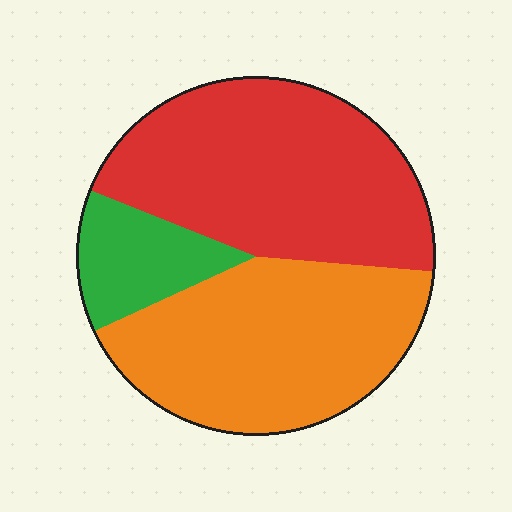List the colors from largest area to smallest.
From largest to smallest: red, orange, green.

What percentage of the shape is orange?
Orange takes up about two fifths (2/5) of the shape.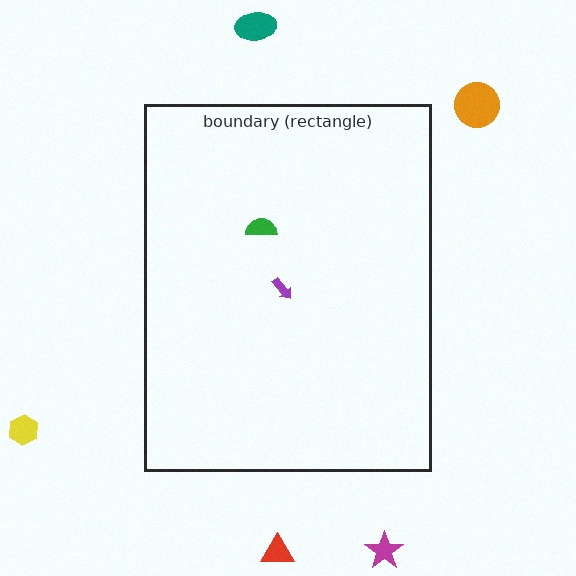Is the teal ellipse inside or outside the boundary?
Outside.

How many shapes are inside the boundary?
2 inside, 5 outside.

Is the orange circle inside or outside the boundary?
Outside.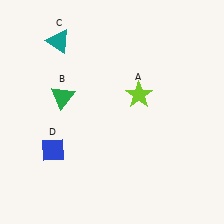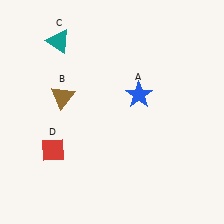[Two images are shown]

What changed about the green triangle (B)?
In Image 1, B is green. In Image 2, it changed to brown.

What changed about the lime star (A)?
In Image 1, A is lime. In Image 2, it changed to blue.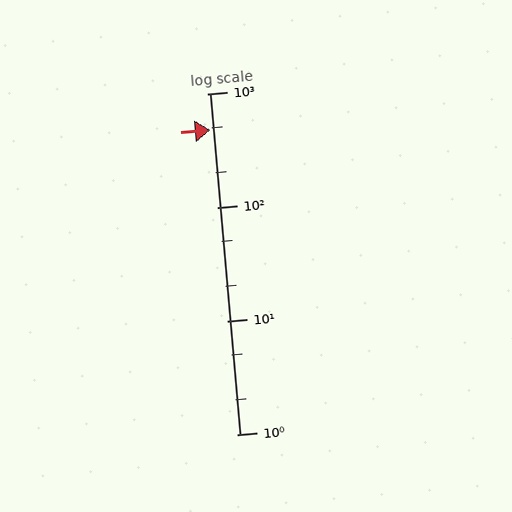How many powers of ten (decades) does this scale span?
The scale spans 3 decades, from 1 to 1000.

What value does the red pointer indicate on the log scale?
The pointer indicates approximately 480.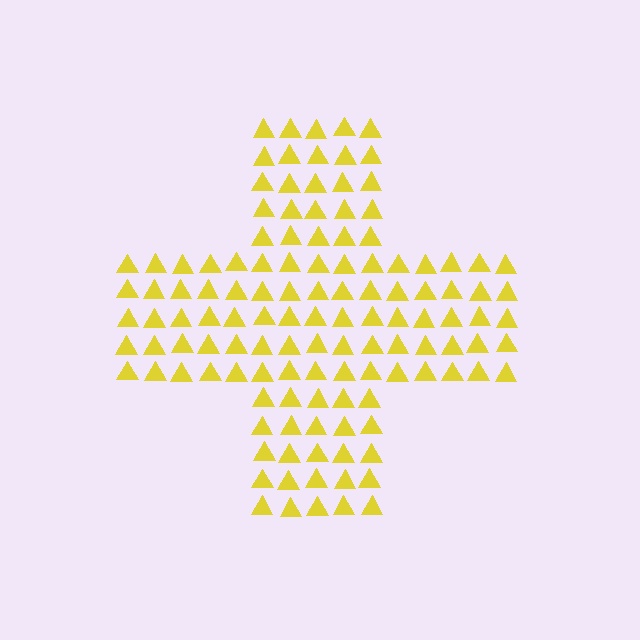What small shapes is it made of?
It is made of small triangles.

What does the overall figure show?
The overall figure shows a cross.